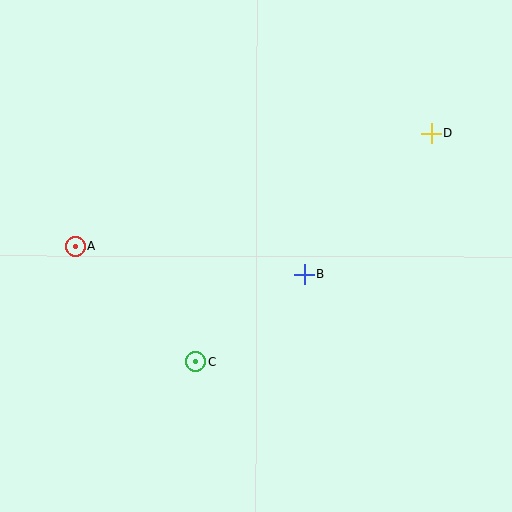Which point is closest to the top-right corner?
Point D is closest to the top-right corner.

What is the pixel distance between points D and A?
The distance between D and A is 373 pixels.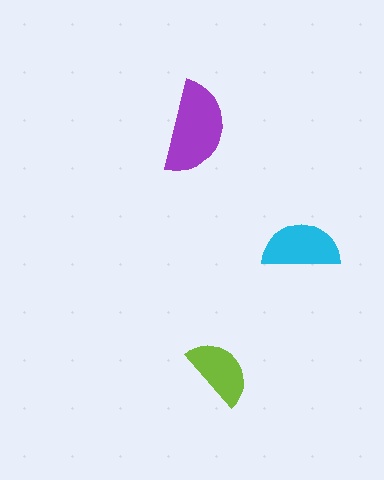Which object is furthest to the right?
The cyan semicircle is rightmost.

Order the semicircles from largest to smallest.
the purple one, the cyan one, the lime one.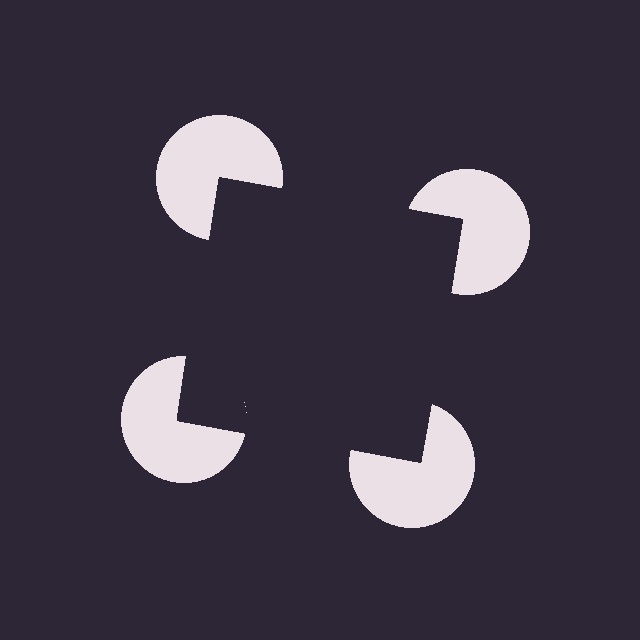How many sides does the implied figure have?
4 sides.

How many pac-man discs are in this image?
There are 4 — one at each vertex of the illusory square.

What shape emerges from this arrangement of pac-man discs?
An illusory square — its edges are inferred from the aligned wedge cuts in the pac-man discs, not physically drawn.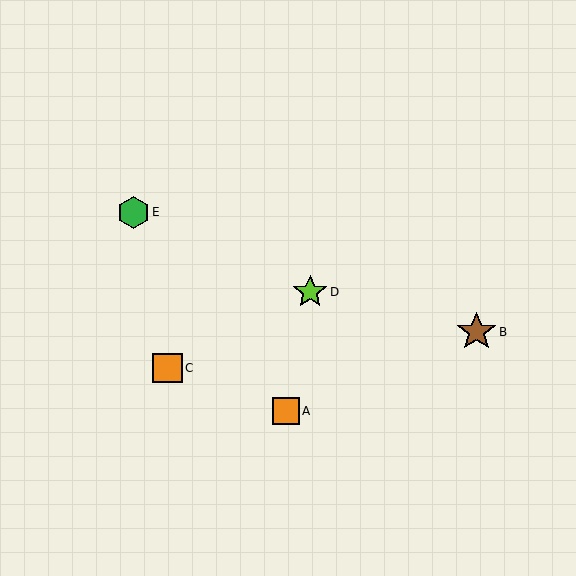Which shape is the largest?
The brown star (labeled B) is the largest.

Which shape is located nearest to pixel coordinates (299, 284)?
The lime star (labeled D) at (310, 292) is nearest to that location.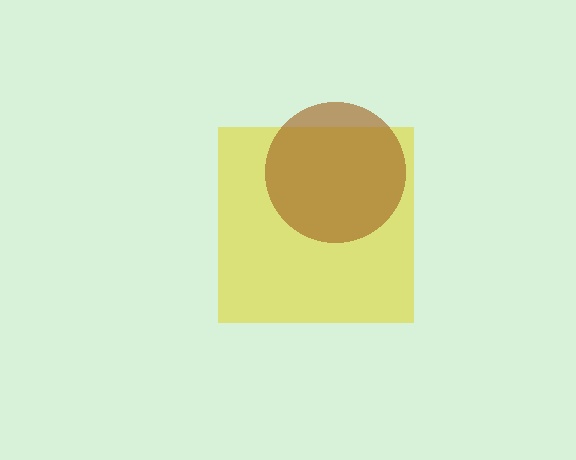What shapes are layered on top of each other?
The layered shapes are: a yellow square, a brown circle.